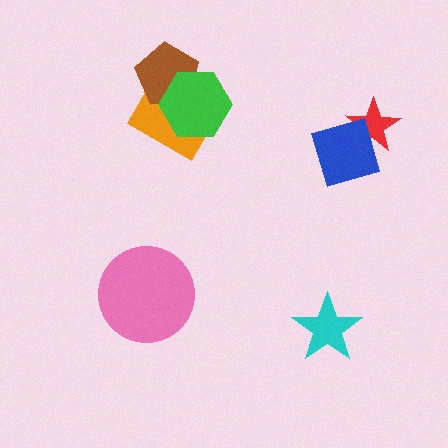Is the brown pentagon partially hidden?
Yes, it is partially covered by another shape.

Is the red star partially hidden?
Yes, it is partially covered by another shape.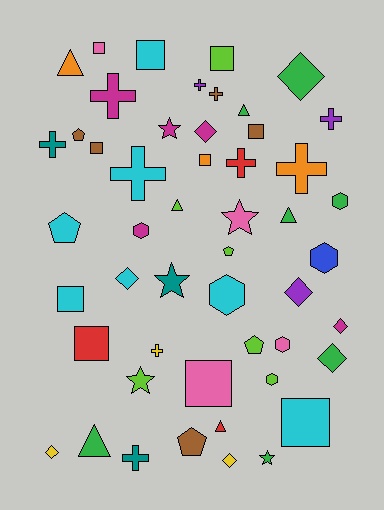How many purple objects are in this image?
There are 3 purple objects.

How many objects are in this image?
There are 50 objects.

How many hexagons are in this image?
There are 6 hexagons.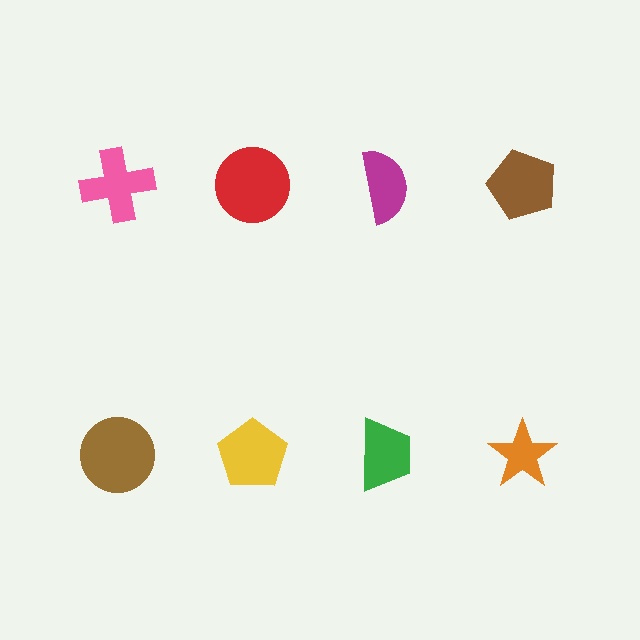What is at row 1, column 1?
A pink cross.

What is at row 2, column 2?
A yellow pentagon.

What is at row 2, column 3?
A green trapezoid.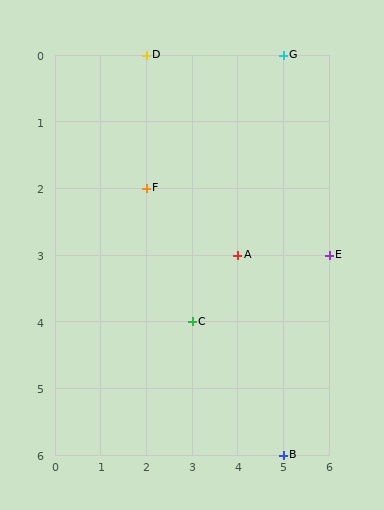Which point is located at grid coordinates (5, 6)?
Point B is at (5, 6).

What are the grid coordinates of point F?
Point F is at grid coordinates (2, 2).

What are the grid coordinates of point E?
Point E is at grid coordinates (6, 3).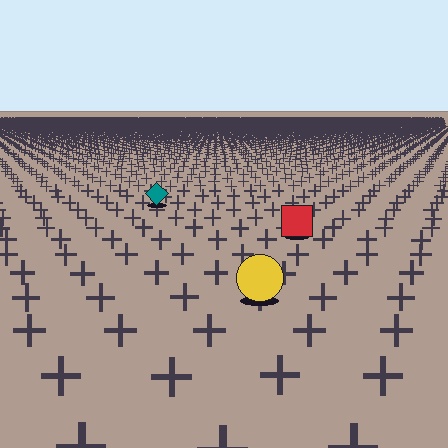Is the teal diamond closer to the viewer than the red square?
No. The red square is closer — you can tell from the texture gradient: the ground texture is coarser near it.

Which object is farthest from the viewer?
The teal diamond is farthest from the viewer. It appears smaller and the ground texture around it is denser.